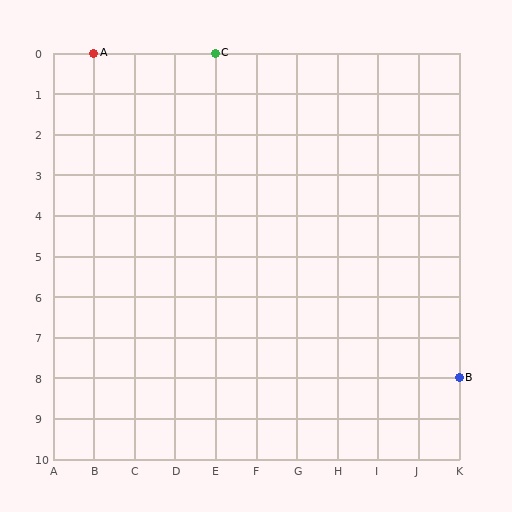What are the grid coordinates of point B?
Point B is at grid coordinates (K, 8).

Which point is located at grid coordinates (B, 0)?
Point A is at (B, 0).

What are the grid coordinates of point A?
Point A is at grid coordinates (B, 0).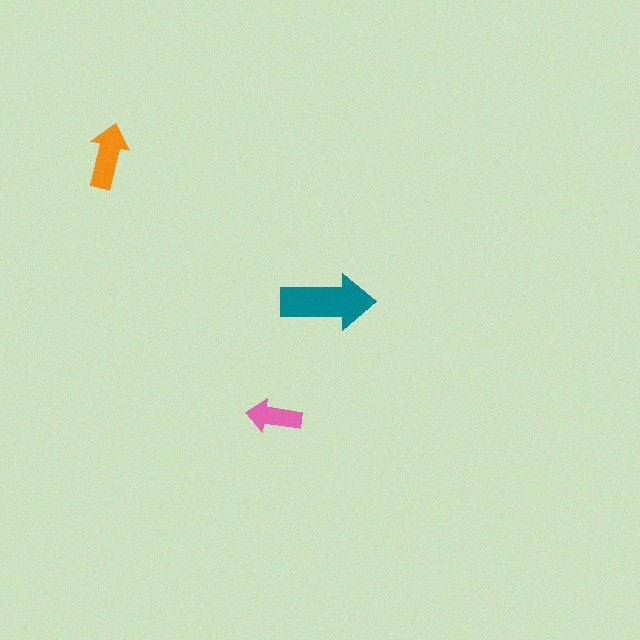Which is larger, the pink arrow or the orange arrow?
The orange one.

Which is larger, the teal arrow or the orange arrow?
The teal one.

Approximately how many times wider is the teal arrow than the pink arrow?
About 1.5 times wider.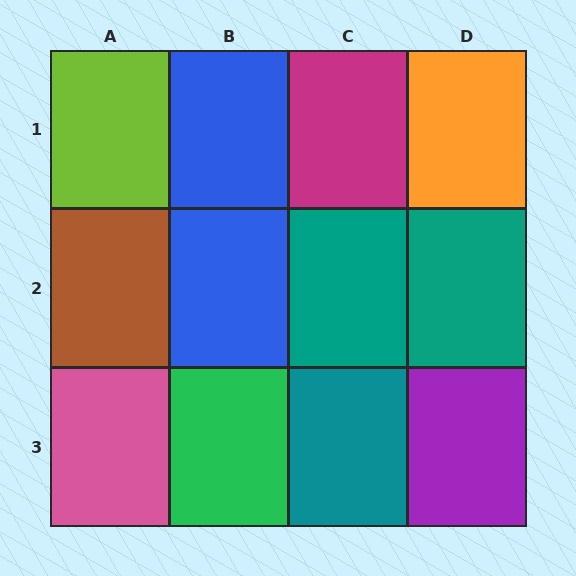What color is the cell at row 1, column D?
Orange.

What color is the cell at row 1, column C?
Magenta.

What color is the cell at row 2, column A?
Brown.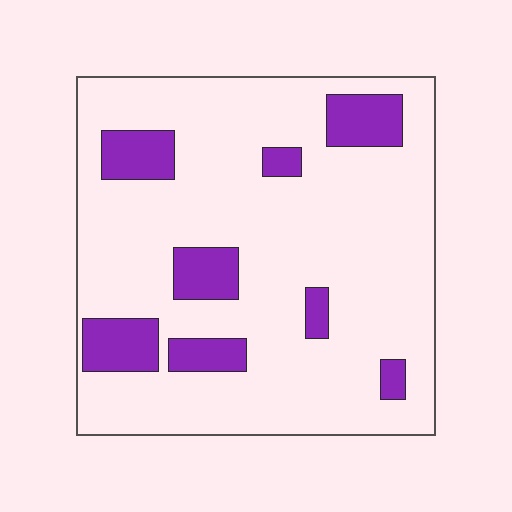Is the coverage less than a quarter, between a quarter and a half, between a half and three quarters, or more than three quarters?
Less than a quarter.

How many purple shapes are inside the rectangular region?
8.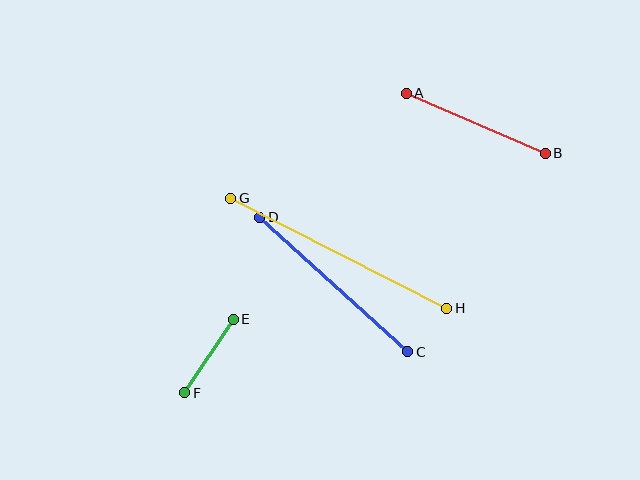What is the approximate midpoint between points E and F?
The midpoint is at approximately (209, 356) pixels.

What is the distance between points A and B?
The distance is approximately 151 pixels.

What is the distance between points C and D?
The distance is approximately 200 pixels.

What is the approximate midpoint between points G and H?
The midpoint is at approximately (339, 253) pixels.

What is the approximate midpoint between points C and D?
The midpoint is at approximately (334, 284) pixels.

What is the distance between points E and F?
The distance is approximately 88 pixels.